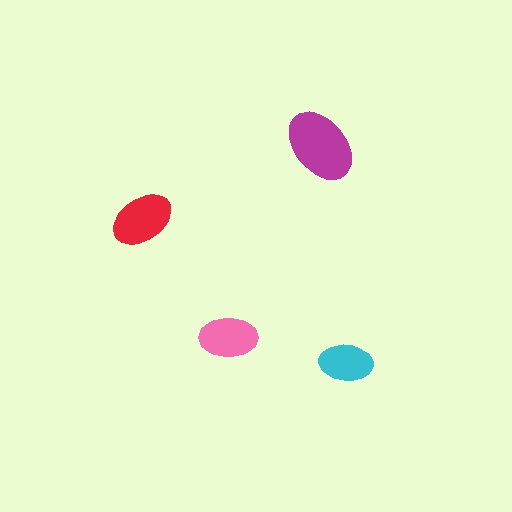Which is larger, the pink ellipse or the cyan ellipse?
The pink one.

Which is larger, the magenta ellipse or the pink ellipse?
The magenta one.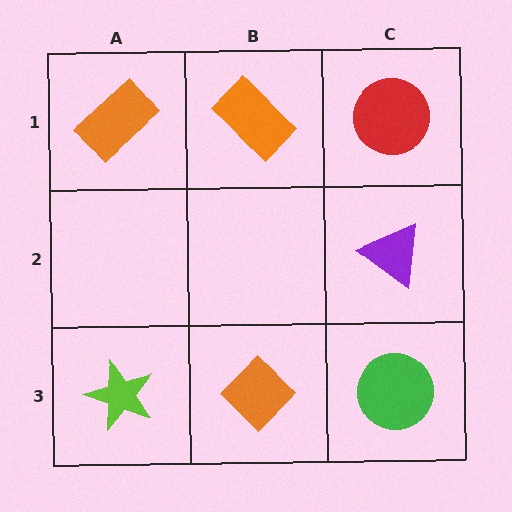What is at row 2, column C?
A purple triangle.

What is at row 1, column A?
An orange rectangle.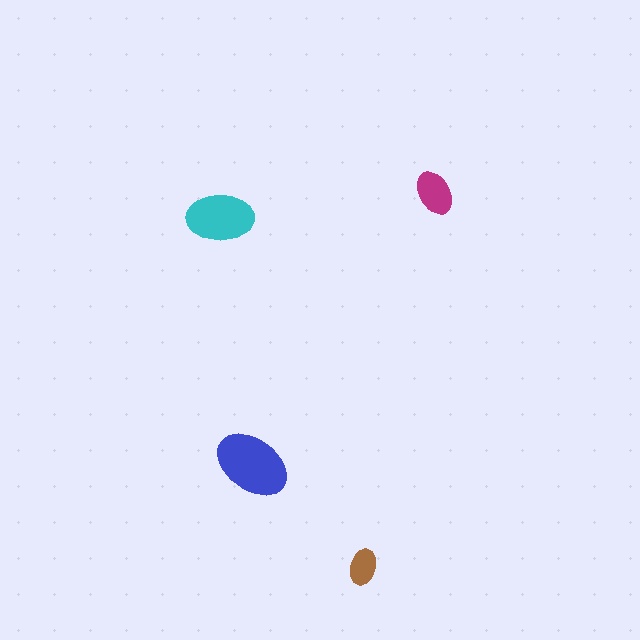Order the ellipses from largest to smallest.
the blue one, the cyan one, the magenta one, the brown one.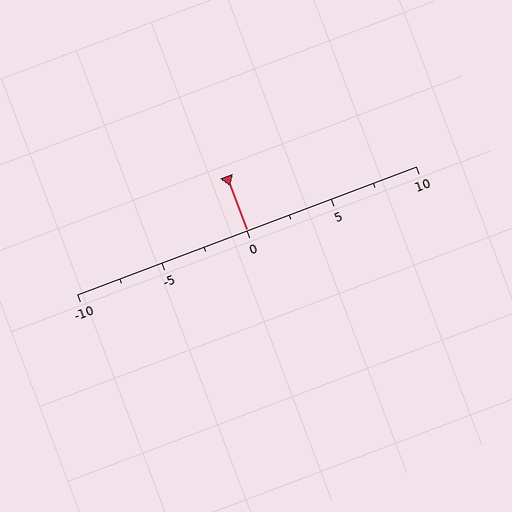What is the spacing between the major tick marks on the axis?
The major ticks are spaced 5 apart.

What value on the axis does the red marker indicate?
The marker indicates approximately 0.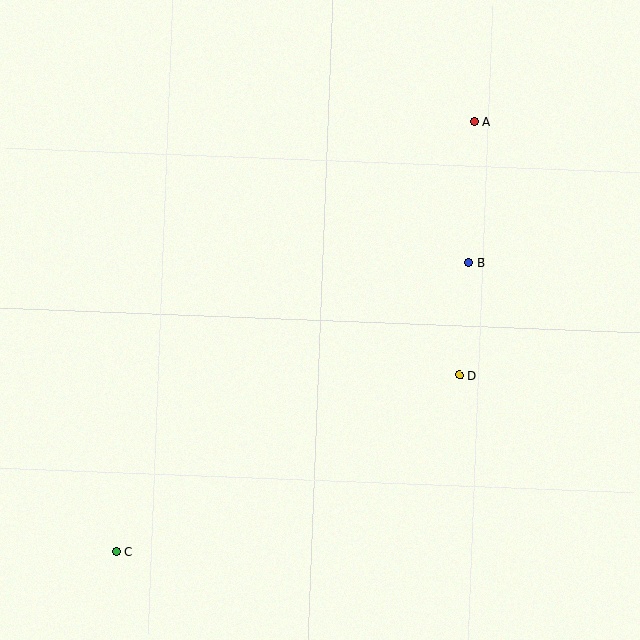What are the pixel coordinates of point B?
Point B is at (469, 262).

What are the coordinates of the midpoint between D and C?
The midpoint between D and C is at (288, 464).